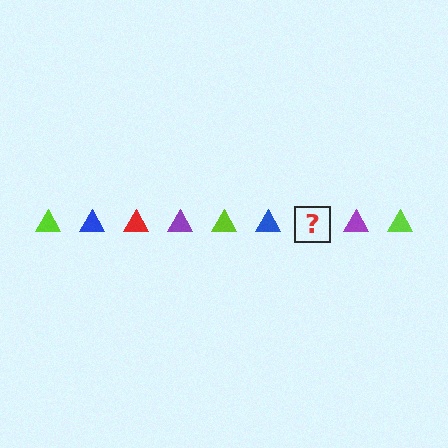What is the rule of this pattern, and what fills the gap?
The rule is that the pattern cycles through lime, blue, red, purple triangles. The gap should be filled with a red triangle.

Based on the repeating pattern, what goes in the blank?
The blank should be a red triangle.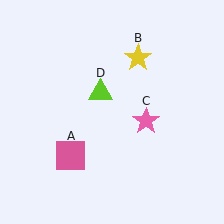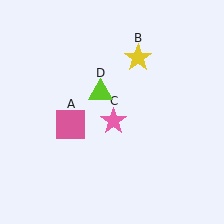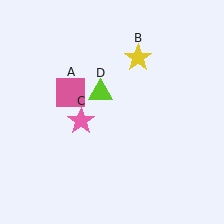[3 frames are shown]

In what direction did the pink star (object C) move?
The pink star (object C) moved left.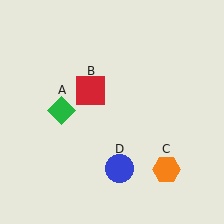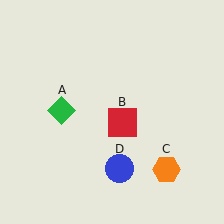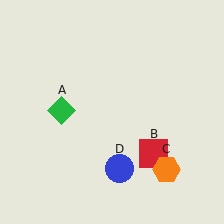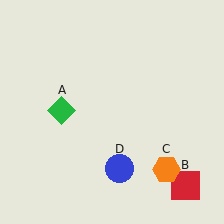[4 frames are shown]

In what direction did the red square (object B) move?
The red square (object B) moved down and to the right.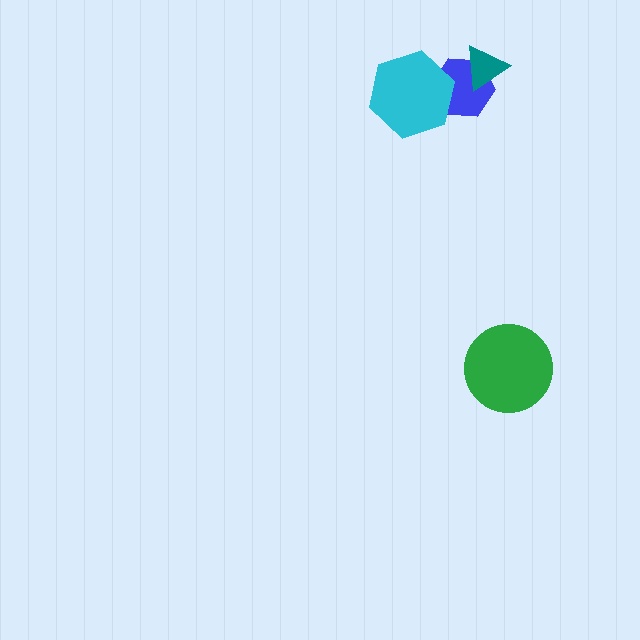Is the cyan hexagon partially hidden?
No, no other shape covers it.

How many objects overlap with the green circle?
0 objects overlap with the green circle.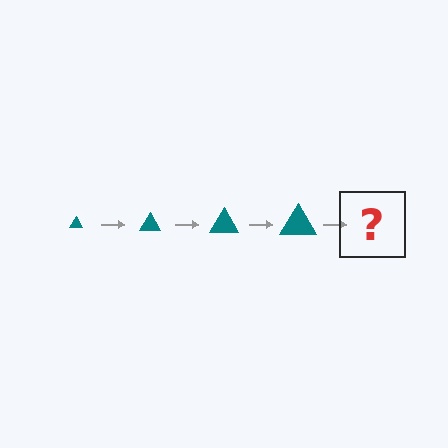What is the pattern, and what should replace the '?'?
The pattern is that the triangle gets progressively larger each step. The '?' should be a teal triangle, larger than the previous one.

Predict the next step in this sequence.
The next step is a teal triangle, larger than the previous one.